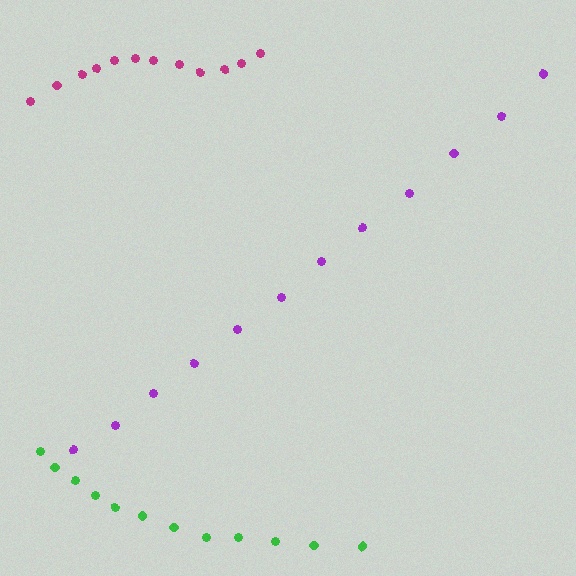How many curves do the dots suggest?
There are 3 distinct paths.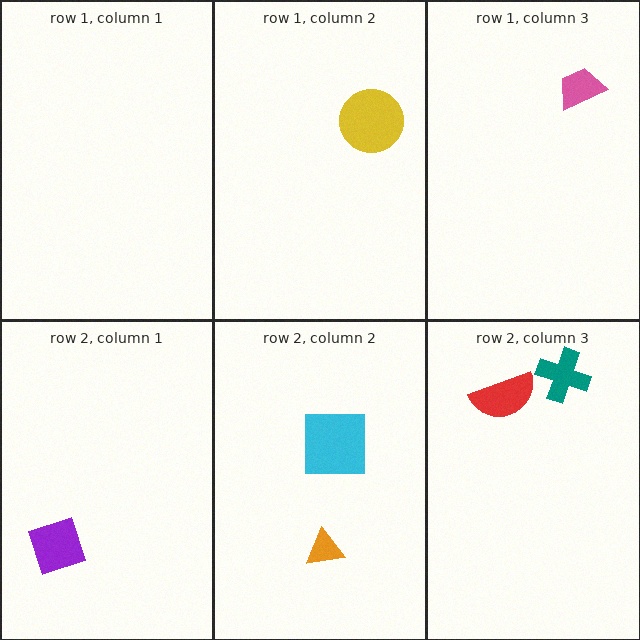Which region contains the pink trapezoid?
The row 1, column 3 region.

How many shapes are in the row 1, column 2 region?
1.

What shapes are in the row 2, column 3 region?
The red semicircle, the teal cross.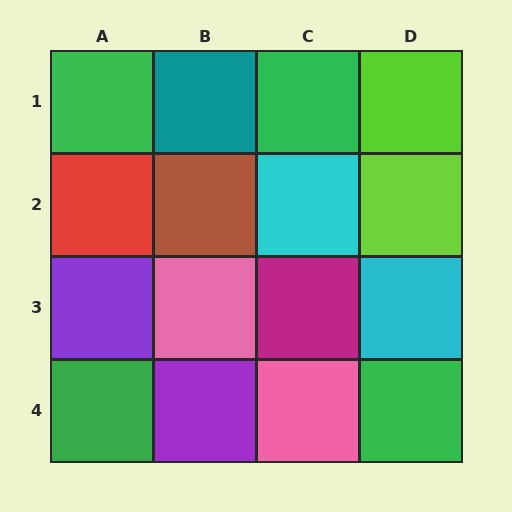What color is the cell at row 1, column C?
Green.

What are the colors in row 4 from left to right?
Green, purple, pink, green.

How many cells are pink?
2 cells are pink.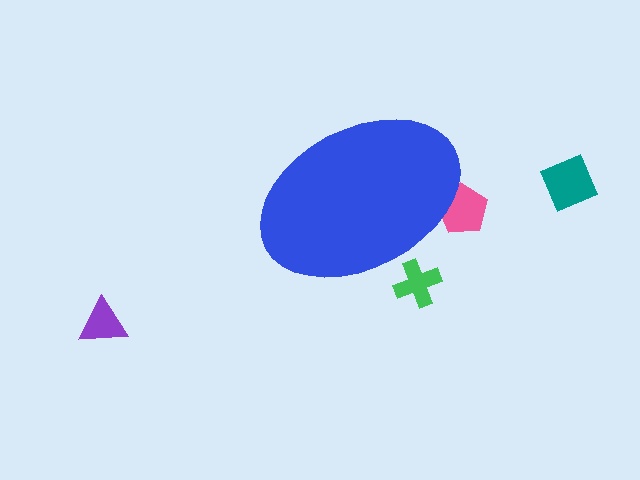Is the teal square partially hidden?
No, the teal square is fully visible.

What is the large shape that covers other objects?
A blue ellipse.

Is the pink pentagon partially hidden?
Yes, the pink pentagon is partially hidden behind the blue ellipse.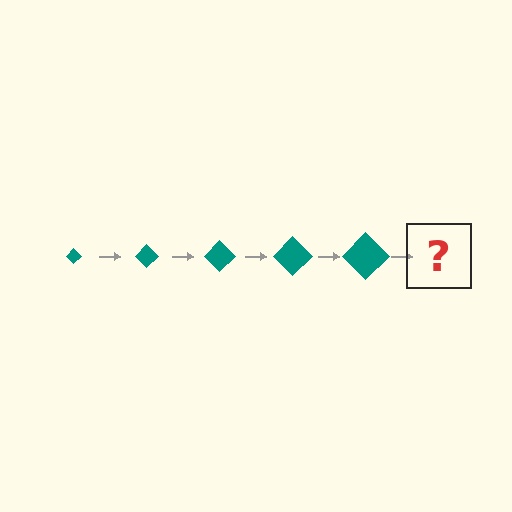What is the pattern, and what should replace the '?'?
The pattern is that the diamond gets progressively larger each step. The '?' should be a teal diamond, larger than the previous one.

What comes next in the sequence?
The next element should be a teal diamond, larger than the previous one.